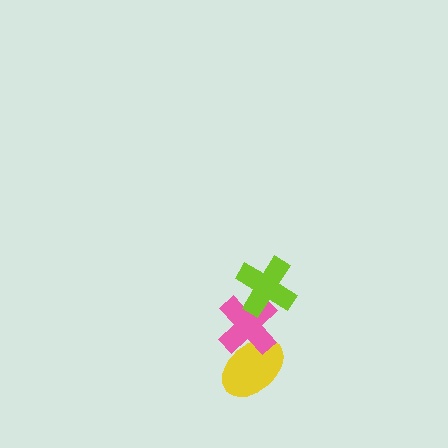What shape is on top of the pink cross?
The lime cross is on top of the pink cross.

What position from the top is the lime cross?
The lime cross is 1st from the top.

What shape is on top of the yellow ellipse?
The pink cross is on top of the yellow ellipse.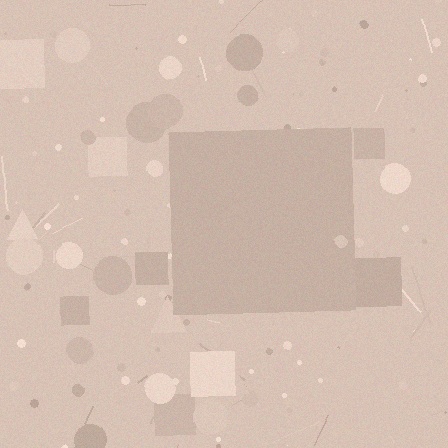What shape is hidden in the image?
A square is hidden in the image.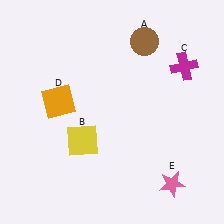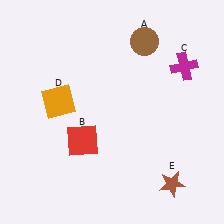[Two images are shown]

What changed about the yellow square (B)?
In Image 1, B is yellow. In Image 2, it changed to red.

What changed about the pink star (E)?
In Image 1, E is pink. In Image 2, it changed to brown.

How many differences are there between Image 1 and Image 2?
There are 2 differences between the two images.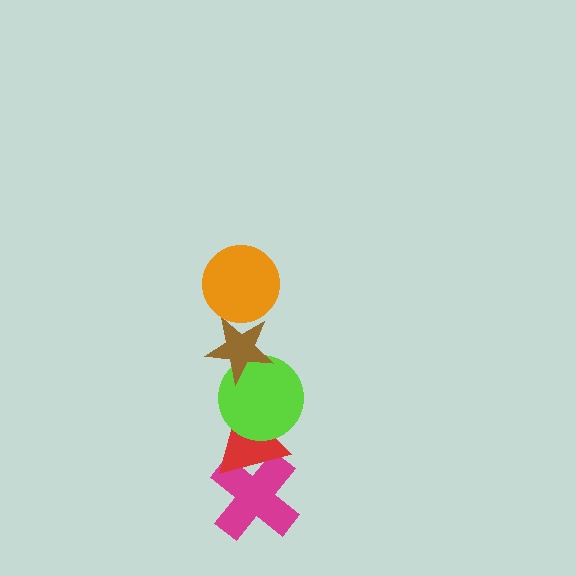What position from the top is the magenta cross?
The magenta cross is 5th from the top.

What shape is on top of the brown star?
The orange circle is on top of the brown star.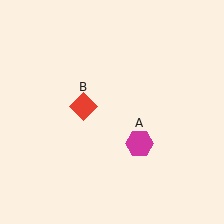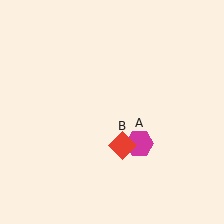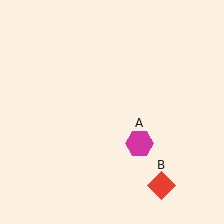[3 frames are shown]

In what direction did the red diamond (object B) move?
The red diamond (object B) moved down and to the right.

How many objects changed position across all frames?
1 object changed position: red diamond (object B).